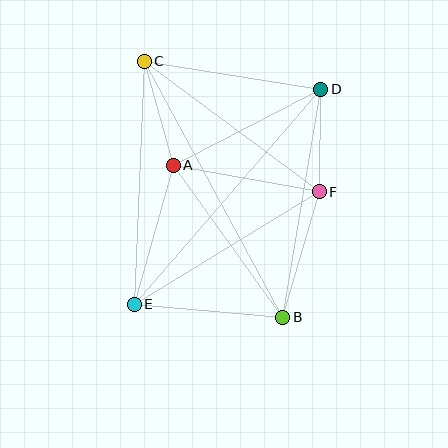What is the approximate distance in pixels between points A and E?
The distance between A and E is approximately 144 pixels.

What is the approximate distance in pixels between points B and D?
The distance between B and D is approximately 231 pixels.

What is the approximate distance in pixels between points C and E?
The distance between C and E is approximately 243 pixels.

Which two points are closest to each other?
Points D and F are closest to each other.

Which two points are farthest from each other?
Points B and C are farthest from each other.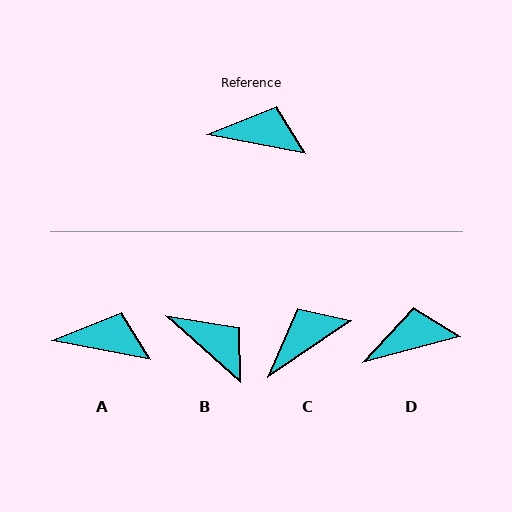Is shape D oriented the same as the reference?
No, it is off by about 26 degrees.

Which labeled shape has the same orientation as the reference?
A.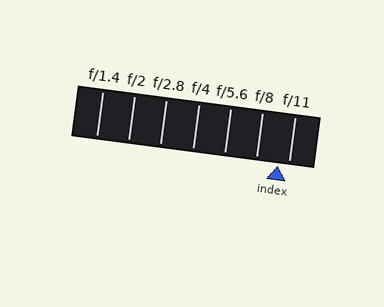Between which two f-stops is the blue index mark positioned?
The index mark is between f/8 and f/11.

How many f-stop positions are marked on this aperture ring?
There are 7 f-stop positions marked.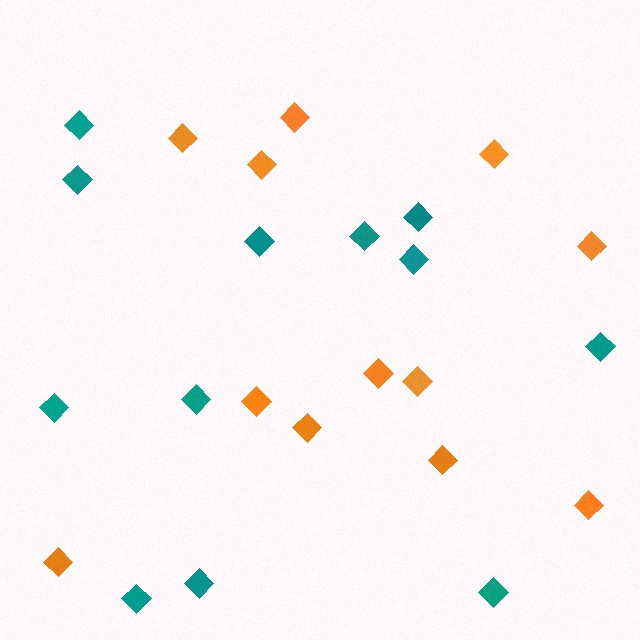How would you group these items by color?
There are 2 groups: one group of teal diamonds (12) and one group of orange diamonds (12).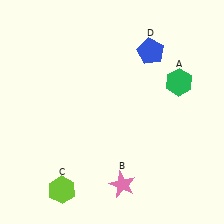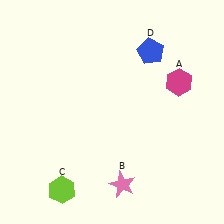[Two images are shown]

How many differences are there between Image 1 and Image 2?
There is 1 difference between the two images.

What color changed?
The hexagon (A) changed from green in Image 1 to magenta in Image 2.